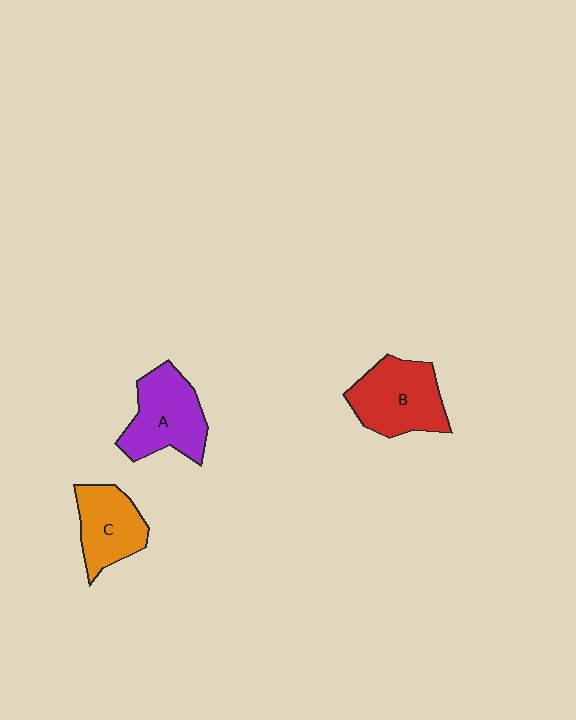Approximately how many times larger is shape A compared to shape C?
Approximately 1.2 times.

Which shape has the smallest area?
Shape C (orange).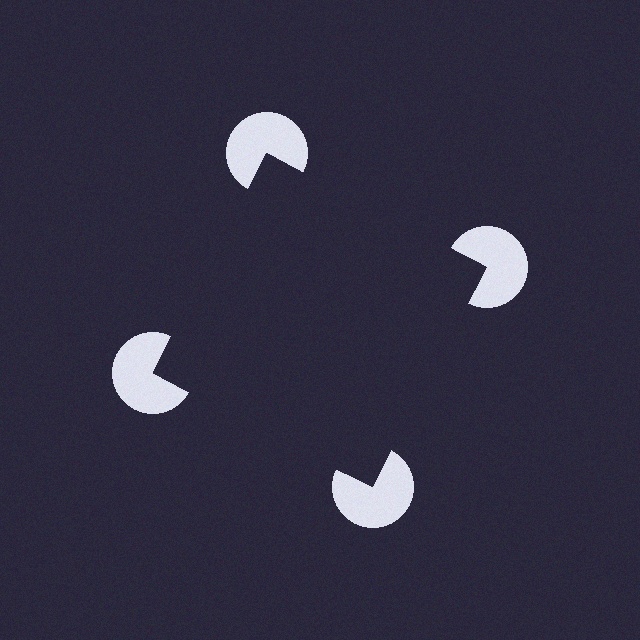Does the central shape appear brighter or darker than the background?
It typically appears slightly darker than the background, even though no actual brightness change is drawn.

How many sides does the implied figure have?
4 sides.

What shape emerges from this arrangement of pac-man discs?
An illusory square — its edges are inferred from the aligned wedge cuts in the pac-man discs, not physically drawn.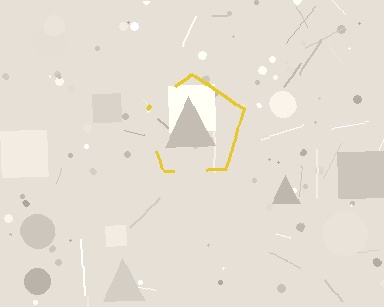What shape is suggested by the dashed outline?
The dashed outline suggests a pentagon.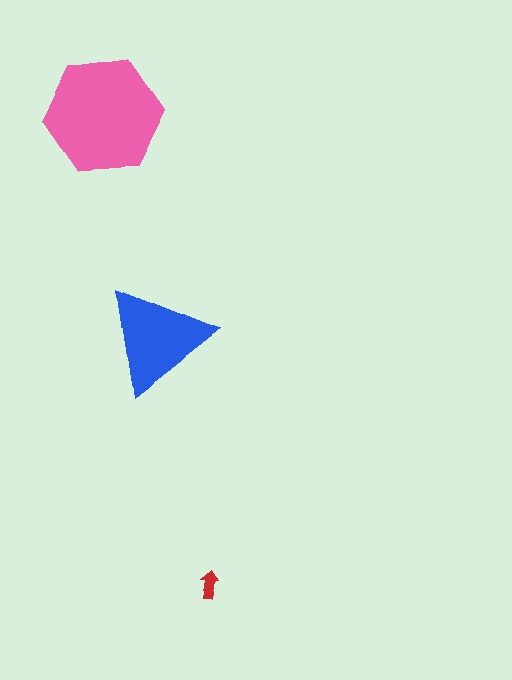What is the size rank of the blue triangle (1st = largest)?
2nd.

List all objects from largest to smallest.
The pink hexagon, the blue triangle, the red arrow.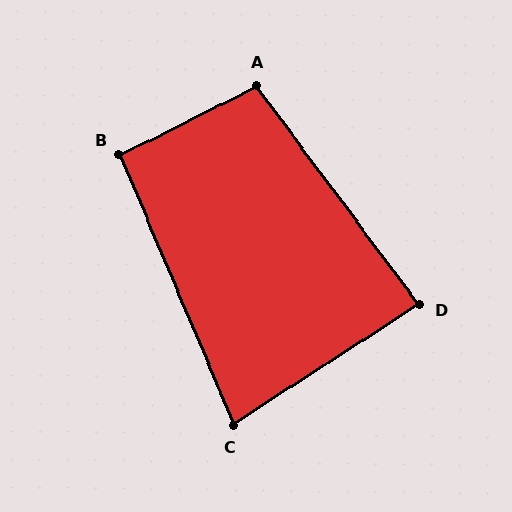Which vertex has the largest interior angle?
A, at approximately 100 degrees.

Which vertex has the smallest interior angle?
C, at approximately 80 degrees.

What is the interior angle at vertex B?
Approximately 94 degrees (approximately right).